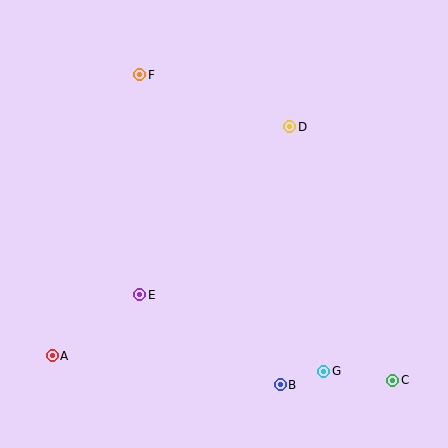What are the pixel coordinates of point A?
Point A is at (52, 356).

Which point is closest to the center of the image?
Point E at (139, 295) is closest to the center.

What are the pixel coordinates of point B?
Point B is at (280, 385).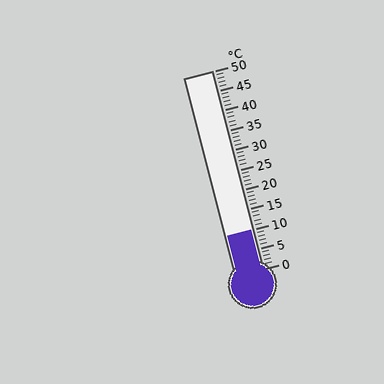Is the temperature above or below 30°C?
The temperature is below 30°C.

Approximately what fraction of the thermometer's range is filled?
The thermometer is filled to approximately 20% of its range.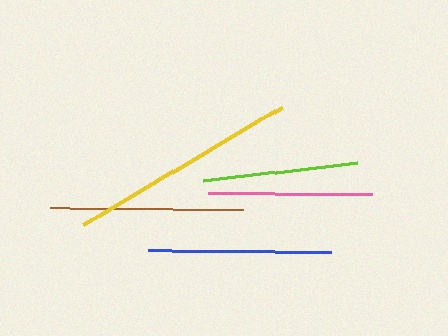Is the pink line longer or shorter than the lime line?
The pink line is longer than the lime line.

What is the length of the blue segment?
The blue segment is approximately 183 pixels long.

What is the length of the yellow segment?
The yellow segment is approximately 230 pixels long.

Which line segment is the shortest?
The lime line is the shortest at approximately 155 pixels.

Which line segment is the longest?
The yellow line is the longest at approximately 230 pixels.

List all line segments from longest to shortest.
From longest to shortest: yellow, brown, blue, pink, lime.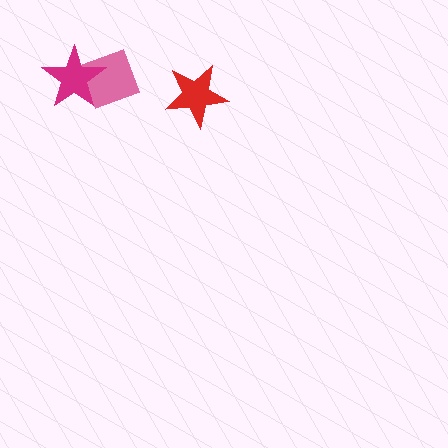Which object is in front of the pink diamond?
The magenta star is in front of the pink diamond.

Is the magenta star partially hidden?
No, no other shape covers it.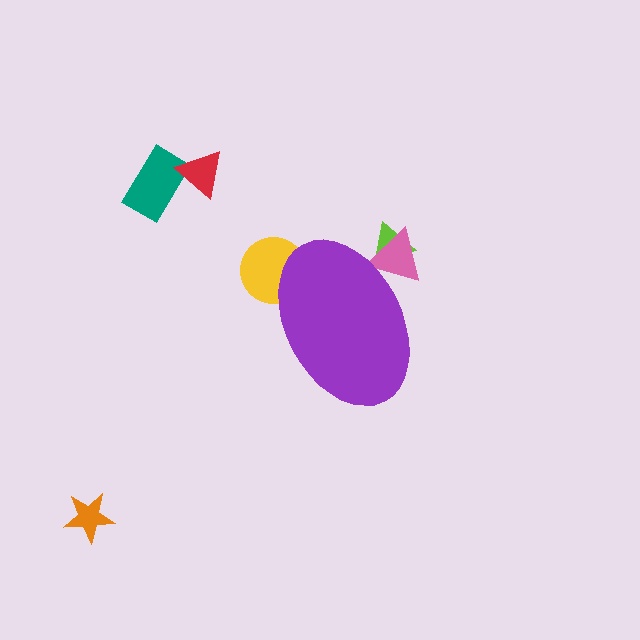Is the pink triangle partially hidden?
Yes, the pink triangle is partially hidden behind the purple ellipse.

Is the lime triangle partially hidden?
Yes, the lime triangle is partially hidden behind the purple ellipse.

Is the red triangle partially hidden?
No, the red triangle is fully visible.